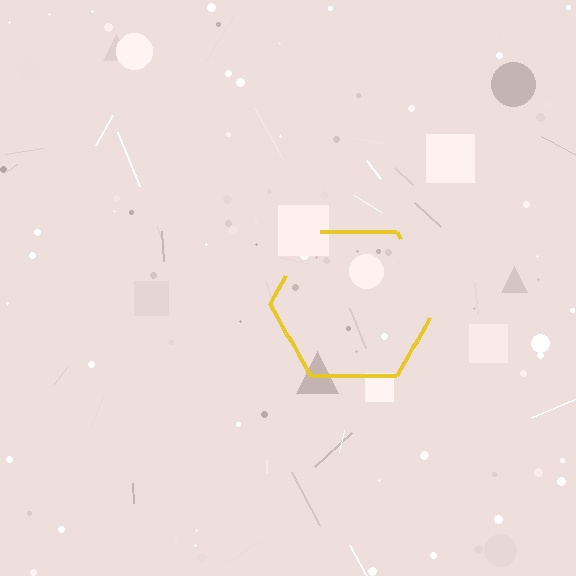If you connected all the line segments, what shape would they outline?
They would outline a hexagon.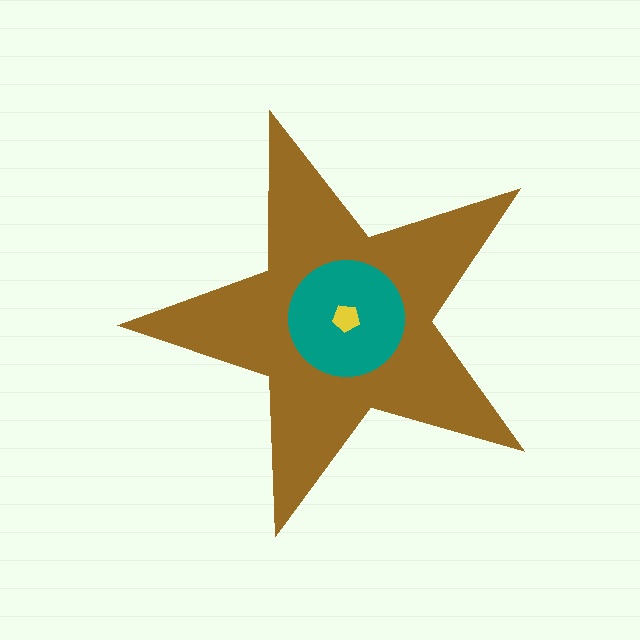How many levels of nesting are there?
3.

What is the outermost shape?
The brown star.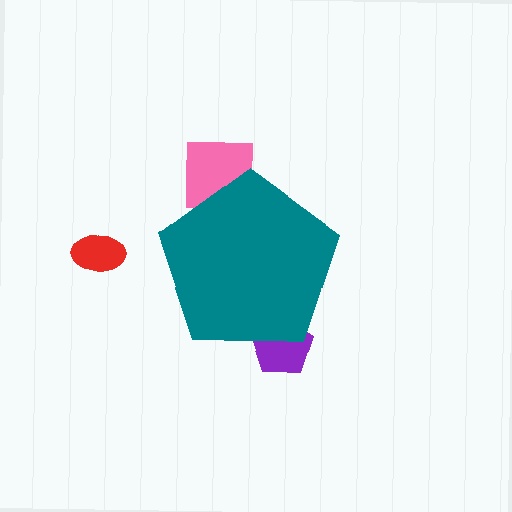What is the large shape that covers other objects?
A teal pentagon.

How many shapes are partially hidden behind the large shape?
2 shapes are partially hidden.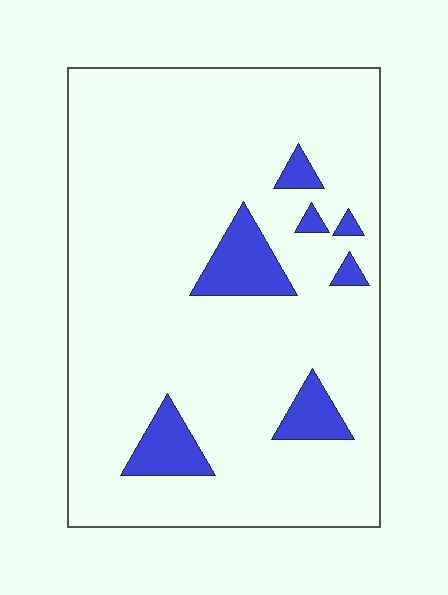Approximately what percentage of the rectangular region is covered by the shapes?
Approximately 10%.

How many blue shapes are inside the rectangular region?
7.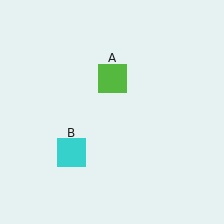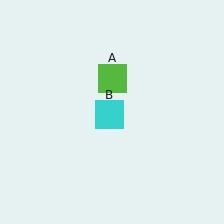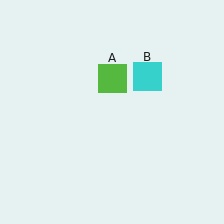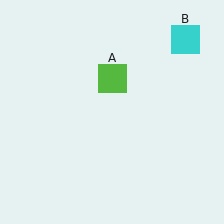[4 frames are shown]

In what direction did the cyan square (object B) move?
The cyan square (object B) moved up and to the right.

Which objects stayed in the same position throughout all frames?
Lime square (object A) remained stationary.